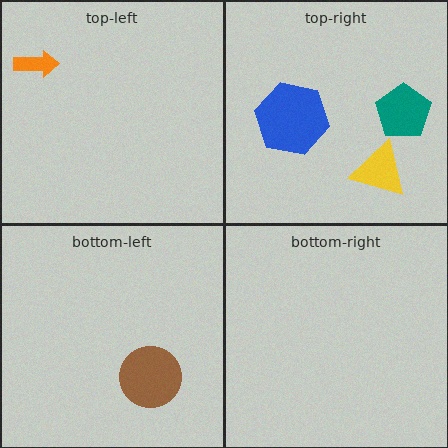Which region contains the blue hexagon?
The top-right region.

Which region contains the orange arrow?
The top-left region.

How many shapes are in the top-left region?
1.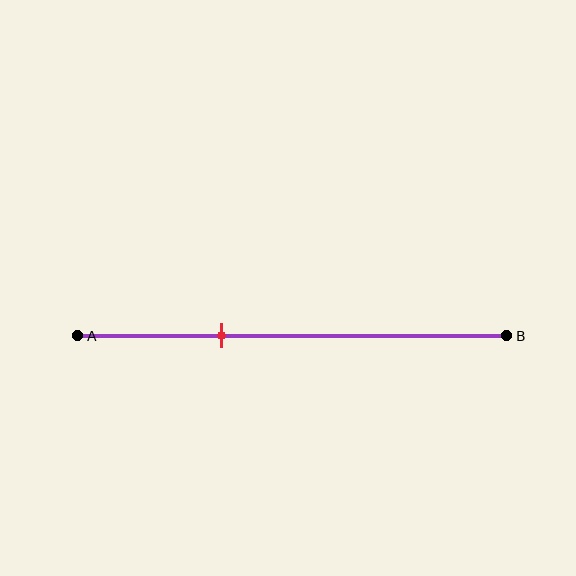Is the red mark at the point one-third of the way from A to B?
Yes, the mark is approximately at the one-third point.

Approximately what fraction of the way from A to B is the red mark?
The red mark is approximately 35% of the way from A to B.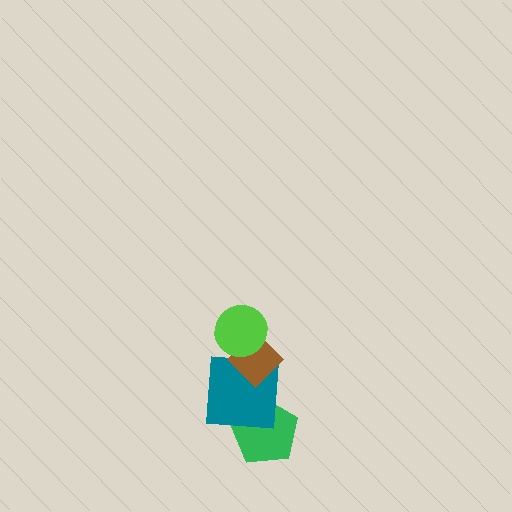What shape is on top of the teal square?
The brown diamond is on top of the teal square.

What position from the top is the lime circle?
The lime circle is 1st from the top.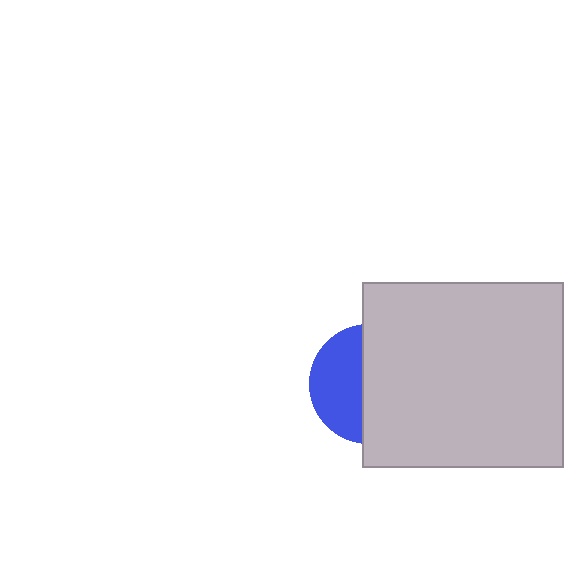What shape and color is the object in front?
The object in front is a light gray rectangle.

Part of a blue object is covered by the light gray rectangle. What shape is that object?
It is a circle.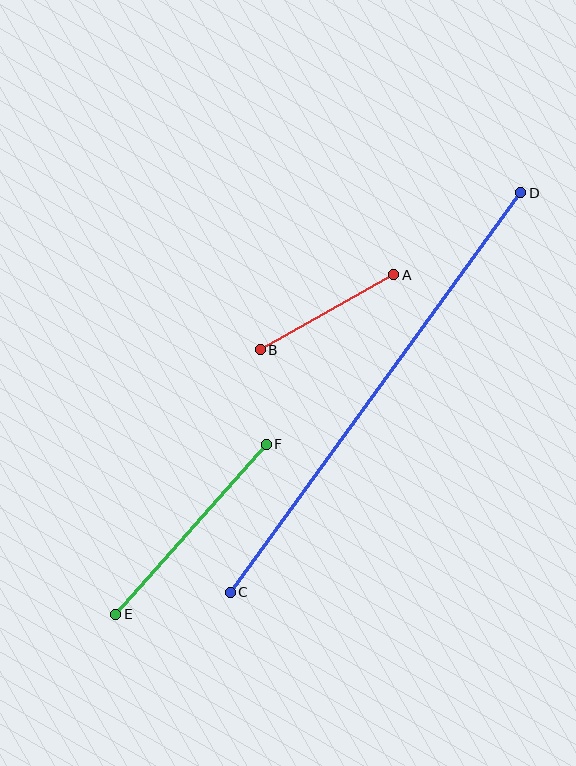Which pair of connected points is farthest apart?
Points C and D are farthest apart.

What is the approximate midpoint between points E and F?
The midpoint is at approximately (191, 529) pixels.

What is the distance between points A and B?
The distance is approximately 153 pixels.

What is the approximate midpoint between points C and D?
The midpoint is at approximately (375, 392) pixels.